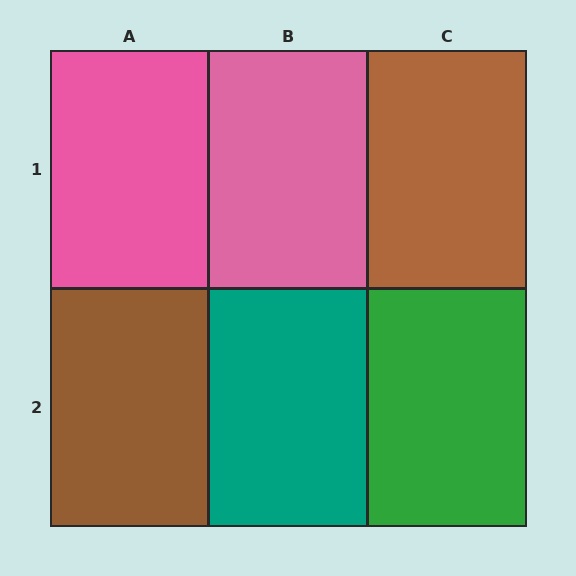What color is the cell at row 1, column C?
Brown.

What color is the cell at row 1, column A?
Pink.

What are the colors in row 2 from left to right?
Brown, teal, green.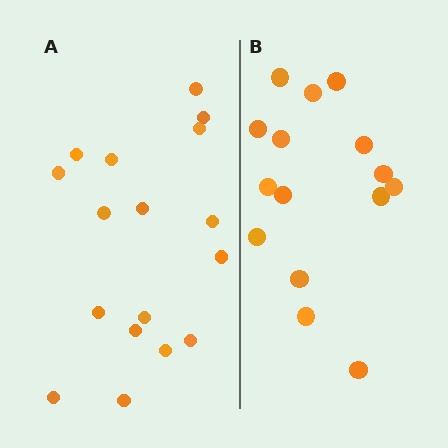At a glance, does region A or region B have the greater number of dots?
Region A (the left region) has more dots.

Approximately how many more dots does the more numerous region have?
Region A has just a few more — roughly 2 or 3 more dots than region B.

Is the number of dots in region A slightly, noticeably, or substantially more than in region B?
Region A has only slightly more — the two regions are fairly close. The ratio is roughly 1.1 to 1.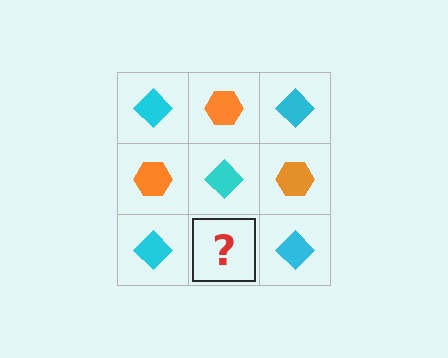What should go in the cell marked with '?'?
The missing cell should contain an orange hexagon.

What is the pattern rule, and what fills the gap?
The rule is that it alternates cyan diamond and orange hexagon in a checkerboard pattern. The gap should be filled with an orange hexagon.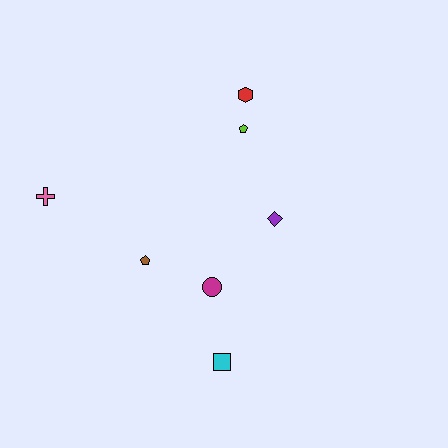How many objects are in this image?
There are 7 objects.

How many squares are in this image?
There is 1 square.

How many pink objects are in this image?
There is 1 pink object.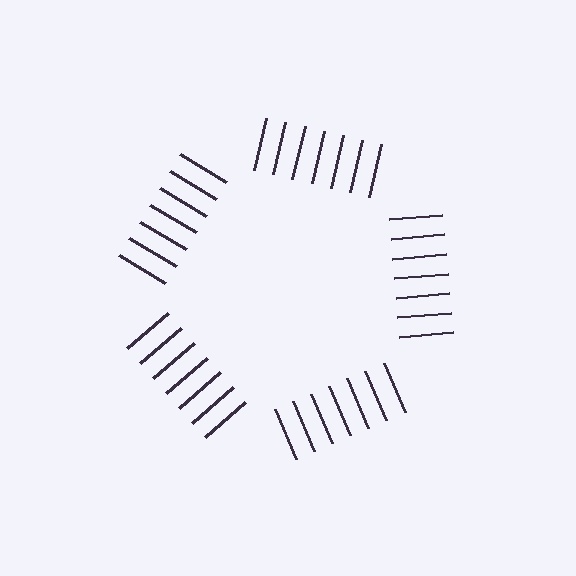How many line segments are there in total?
35 — 7 along each of the 5 edges.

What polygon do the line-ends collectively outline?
An illusory pentagon — the line segments terminate on its edges but no continuous stroke is drawn.